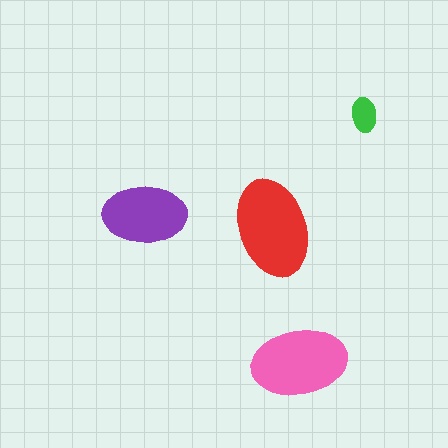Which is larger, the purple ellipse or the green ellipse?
The purple one.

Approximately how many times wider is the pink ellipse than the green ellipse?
About 2.5 times wider.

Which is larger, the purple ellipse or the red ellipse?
The red one.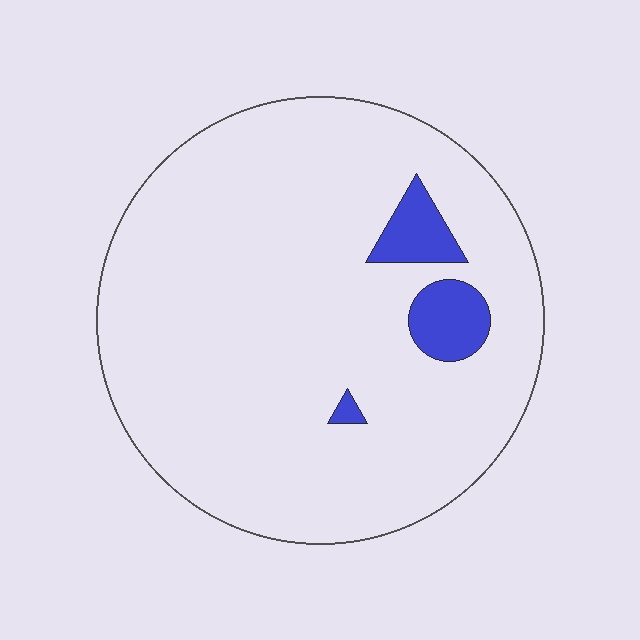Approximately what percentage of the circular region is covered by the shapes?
Approximately 5%.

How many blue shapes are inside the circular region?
3.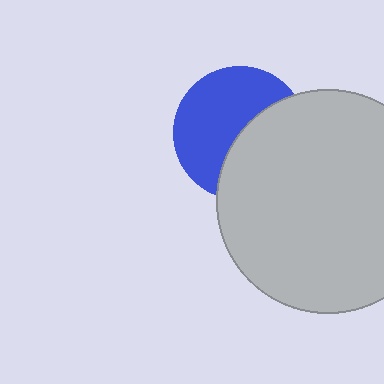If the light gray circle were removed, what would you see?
You would see the complete blue circle.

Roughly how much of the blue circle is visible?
About half of it is visible (roughly 56%).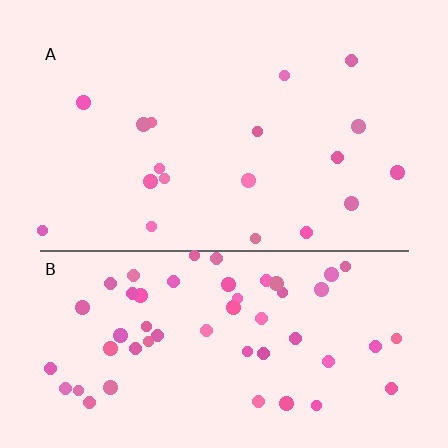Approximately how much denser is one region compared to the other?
Approximately 3.0× — region B over region A.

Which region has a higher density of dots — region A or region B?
B (the bottom).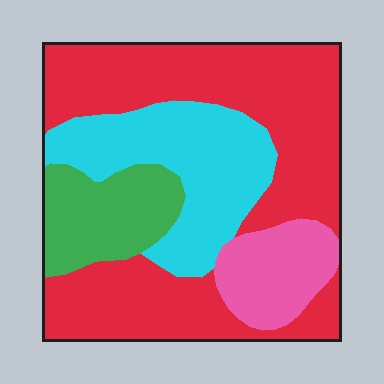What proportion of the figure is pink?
Pink takes up about one tenth (1/10) of the figure.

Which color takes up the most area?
Red, at roughly 50%.